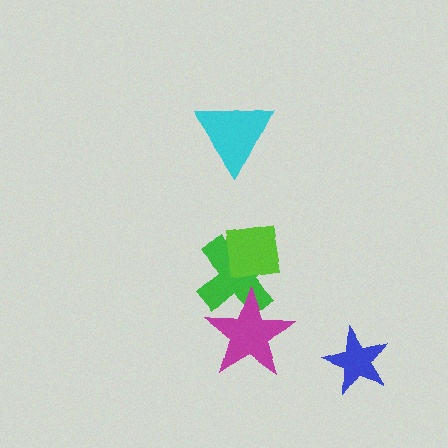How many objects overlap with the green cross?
2 objects overlap with the green cross.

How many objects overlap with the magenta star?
1 object overlaps with the magenta star.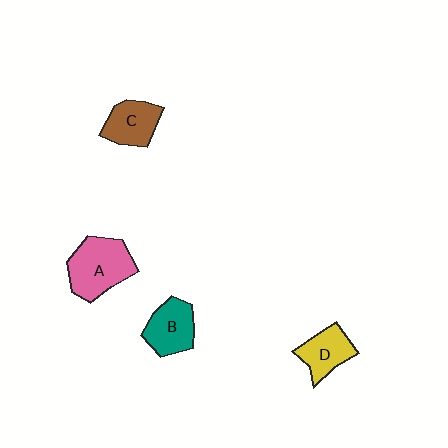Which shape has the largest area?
Shape A (pink).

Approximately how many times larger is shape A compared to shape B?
Approximately 1.4 times.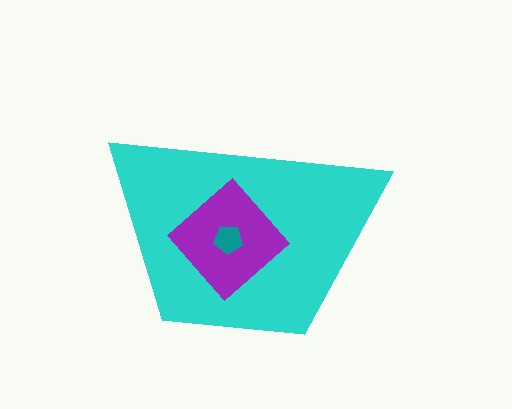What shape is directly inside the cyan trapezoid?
The purple diamond.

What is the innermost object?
The teal pentagon.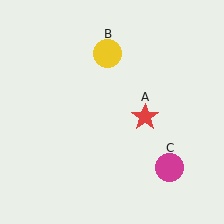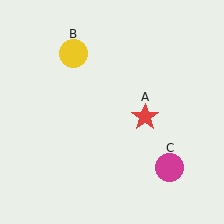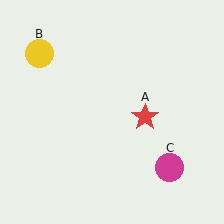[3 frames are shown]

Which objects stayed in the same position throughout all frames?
Red star (object A) and magenta circle (object C) remained stationary.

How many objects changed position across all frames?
1 object changed position: yellow circle (object B).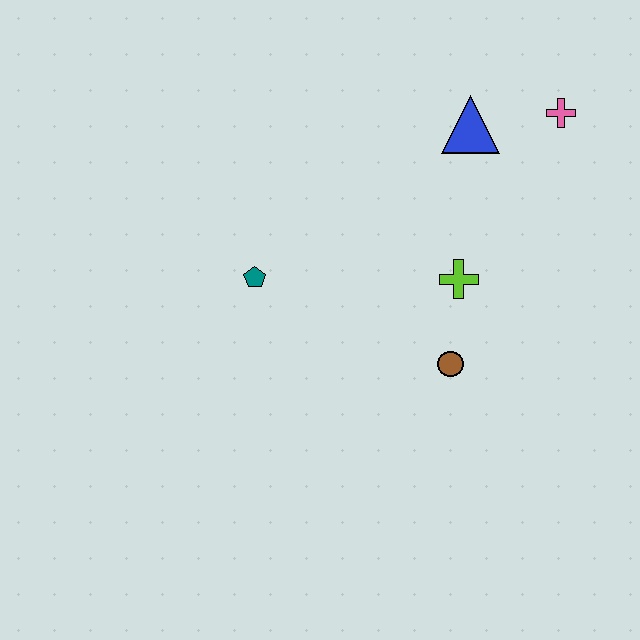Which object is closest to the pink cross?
The blue triangle is closest to the pink cross.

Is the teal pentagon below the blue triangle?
Yes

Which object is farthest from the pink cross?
The teal pentagon is farthest from the pink cross.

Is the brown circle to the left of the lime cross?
Yes